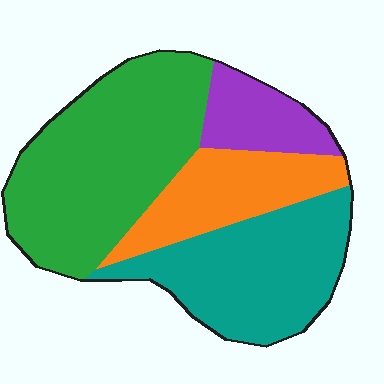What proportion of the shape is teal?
Teal takes up about one third (1/3) of the shape.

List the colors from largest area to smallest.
From largest to smallest: green, teal, orange, purple.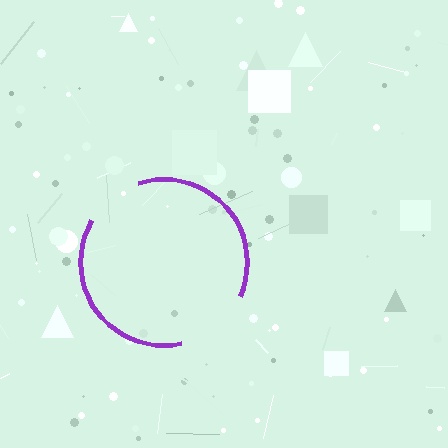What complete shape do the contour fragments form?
The contour fragments form a circle.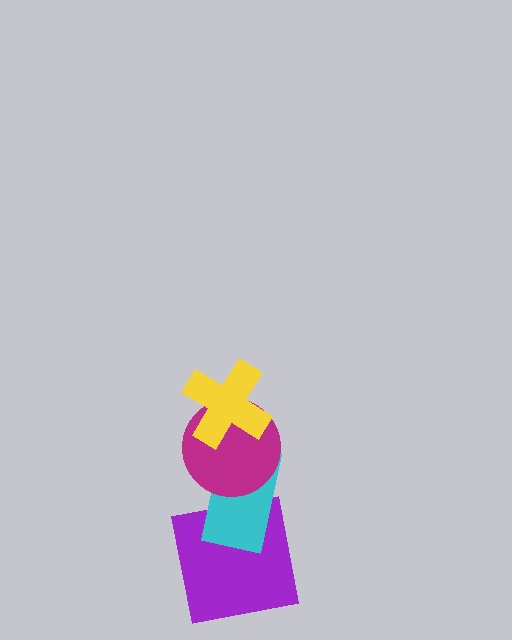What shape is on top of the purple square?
The cyan rectangle is on top of the purple square.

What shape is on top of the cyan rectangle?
The magenta circle is on top of the cyan rectangle.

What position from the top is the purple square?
The purple square is 4th from the top.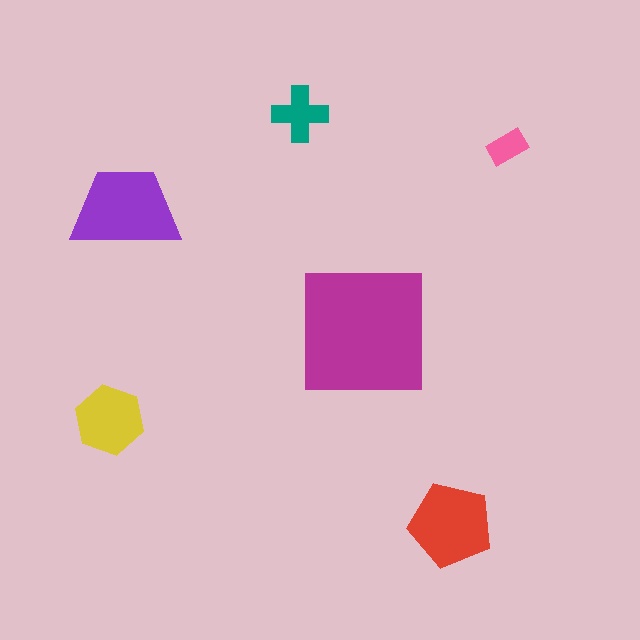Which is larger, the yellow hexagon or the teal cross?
The yellow hexagon.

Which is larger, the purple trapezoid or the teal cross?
The purple trapezoid.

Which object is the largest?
The magenta square.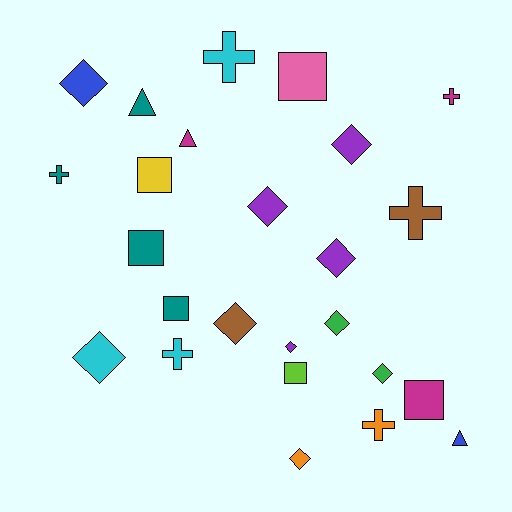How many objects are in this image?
There are 25 objects.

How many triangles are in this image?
There are 3 triangles.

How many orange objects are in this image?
There are 2 orange objects.